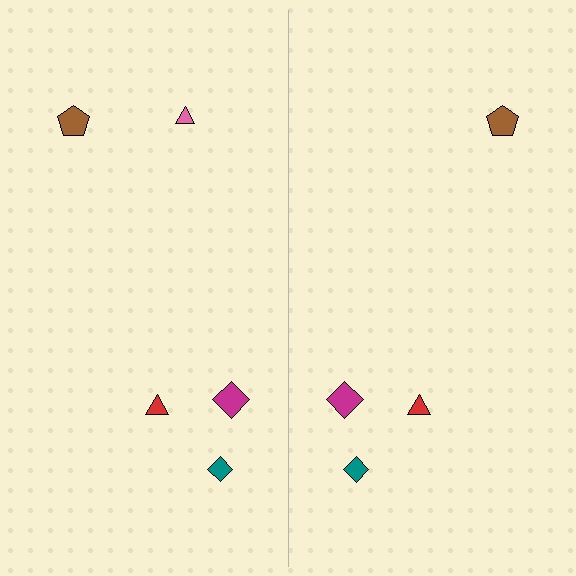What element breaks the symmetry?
A pink triangle is missing from the right side.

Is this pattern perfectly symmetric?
No, the pattern is not perfectly symmetric. A pink triangle is missing from the right side.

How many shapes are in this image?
There are 9 shapes in this image.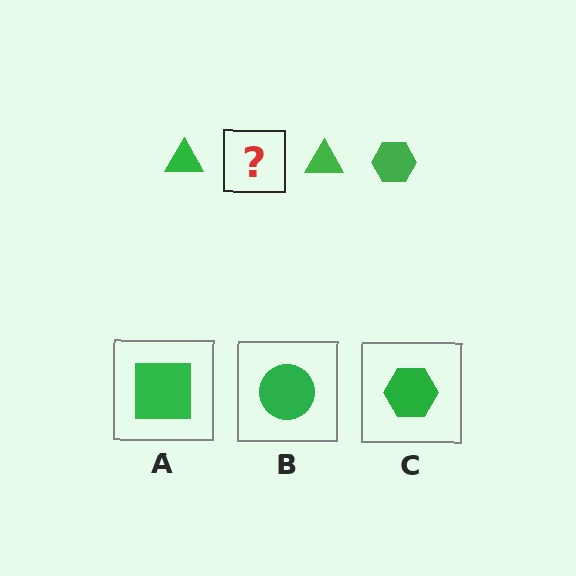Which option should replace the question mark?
Option C.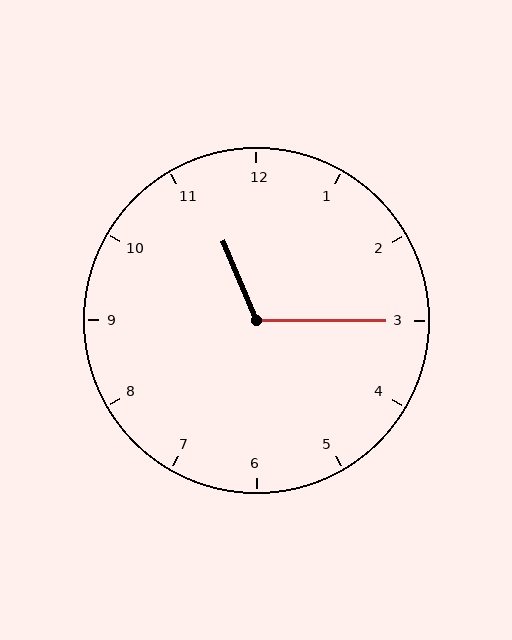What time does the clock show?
11:15.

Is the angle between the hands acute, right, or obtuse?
It is obtuse.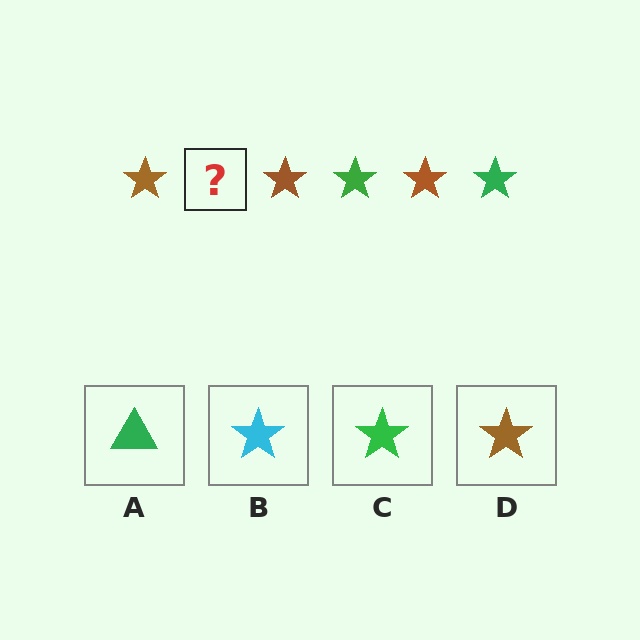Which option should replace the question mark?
Option C.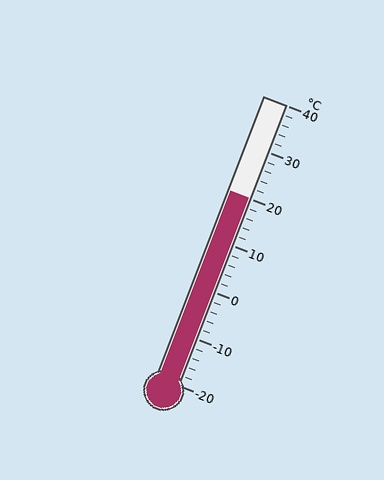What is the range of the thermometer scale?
The thermometer scale ranges from -20°C to 40°C.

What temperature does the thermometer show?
The thermometer shows approximately 20°C.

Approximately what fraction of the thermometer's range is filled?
The thermometer is filled to approximately 65% of its range.